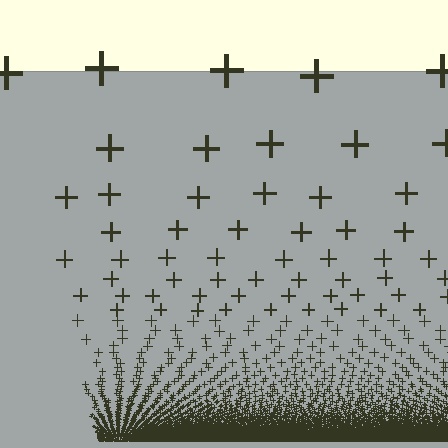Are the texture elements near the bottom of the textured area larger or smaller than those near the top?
Smaller. The gradient is inverted — elements near the bottom are smaller and denser.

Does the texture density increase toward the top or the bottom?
Density increases toward the bottom.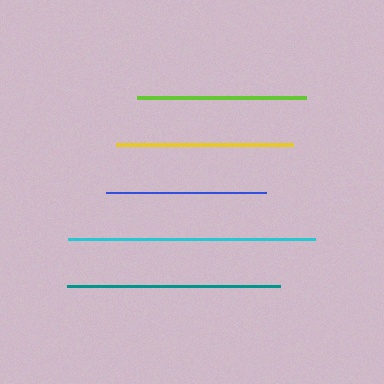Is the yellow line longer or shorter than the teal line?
The teal line is longer than the yellow line.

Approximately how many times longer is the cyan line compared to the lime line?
The cyan line is approximately 1.5 times the length of the lime line.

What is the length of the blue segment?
The blue segment is approximately 160 pixels long.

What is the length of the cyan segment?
The cyan segment is approximately 247 pixels long.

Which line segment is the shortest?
The blue line is the shortest at approximately 160 pixels.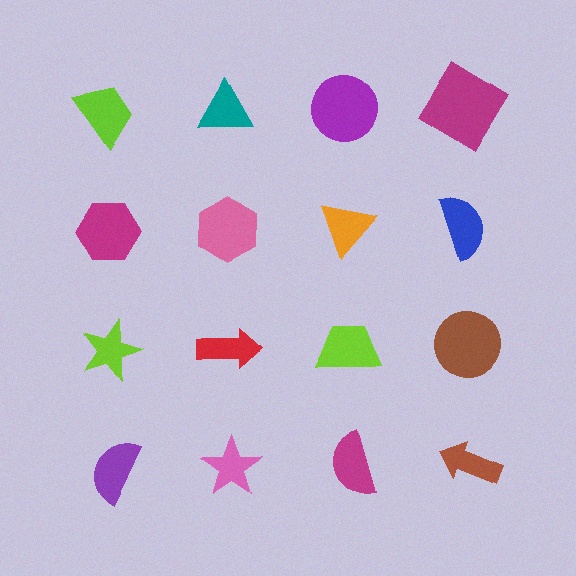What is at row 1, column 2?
A teal triangle.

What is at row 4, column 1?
A purple semicircle.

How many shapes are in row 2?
4 shapes.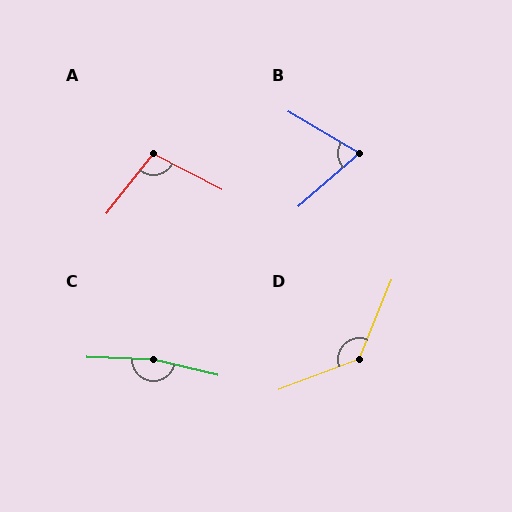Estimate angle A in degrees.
Approximately 101 degrees.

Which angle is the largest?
C, at approximately 169 degrees.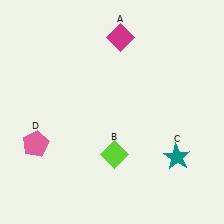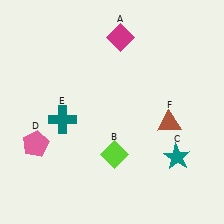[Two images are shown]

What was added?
A teal cross (E), a brown triangle (F) were added in Image 2.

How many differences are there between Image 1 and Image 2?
There are 2 differences between the two images.